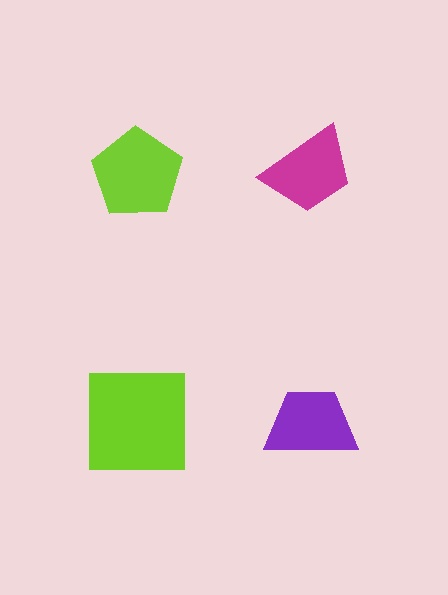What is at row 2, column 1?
A lime square.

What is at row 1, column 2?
A magenta trapezoid.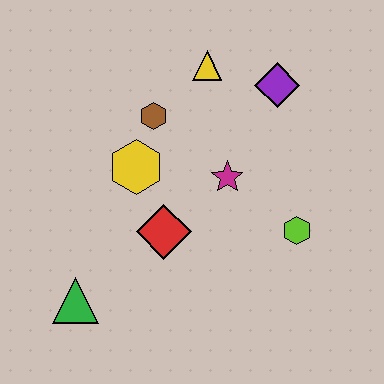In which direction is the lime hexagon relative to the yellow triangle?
The lime hexagon is below the yellow triangle.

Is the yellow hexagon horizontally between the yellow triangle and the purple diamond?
No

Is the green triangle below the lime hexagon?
Yes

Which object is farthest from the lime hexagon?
The green triangle is farthest from the lime hexagon.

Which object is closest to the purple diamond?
The yellow triangle is closest to the purple diamond.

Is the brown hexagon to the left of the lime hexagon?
Yes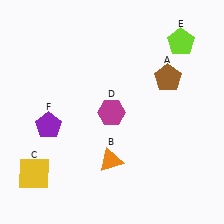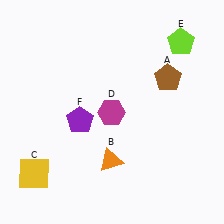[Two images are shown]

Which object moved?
The purple pentagon (F) moved right.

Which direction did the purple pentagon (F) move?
The purple pentagon (F) moved right.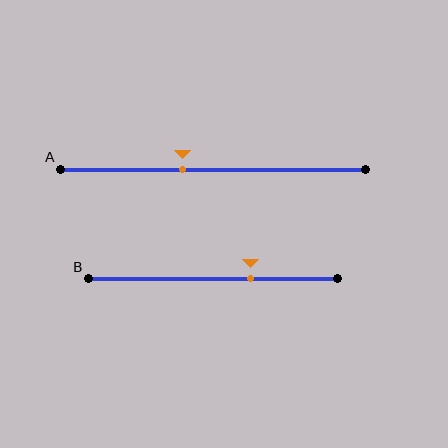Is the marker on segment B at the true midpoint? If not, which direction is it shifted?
No, the marker on segment B is shifted to the right by about 15% of the segment length.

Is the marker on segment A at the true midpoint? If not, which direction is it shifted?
No, the marker on segment A is shifted to the left by about 10% of the segment length.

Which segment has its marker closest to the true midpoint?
Segment A has its marker closest to the true midpoint.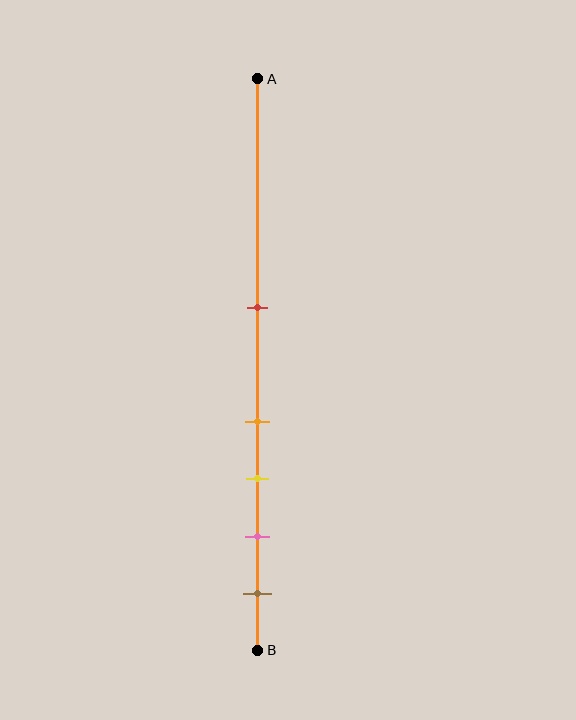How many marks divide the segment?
There are 5 marks dividing the segment.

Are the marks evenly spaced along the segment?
No, the marks are not evenly spaced.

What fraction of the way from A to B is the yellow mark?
The yellow mark is approximately 70% (0.7) of the way from A to B.